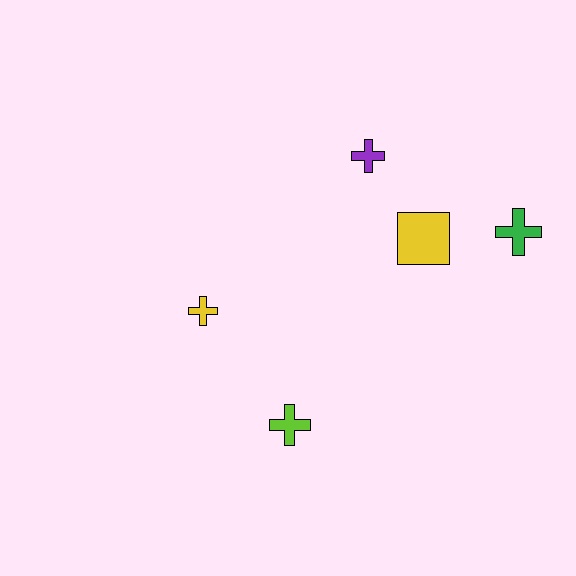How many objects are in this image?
There are 5 objects.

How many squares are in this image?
There is 1 square.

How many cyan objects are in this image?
There are no cyan objects.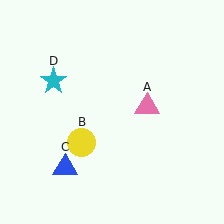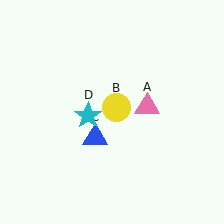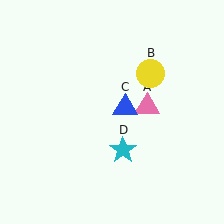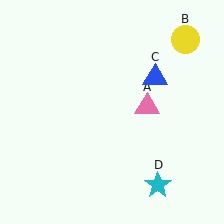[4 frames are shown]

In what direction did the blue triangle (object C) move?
The blue triangle (object C) moved up and to the right.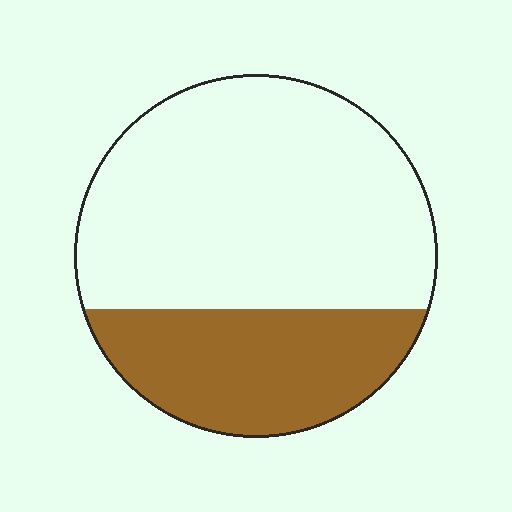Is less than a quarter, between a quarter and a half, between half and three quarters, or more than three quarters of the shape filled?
Between a quarter and a half.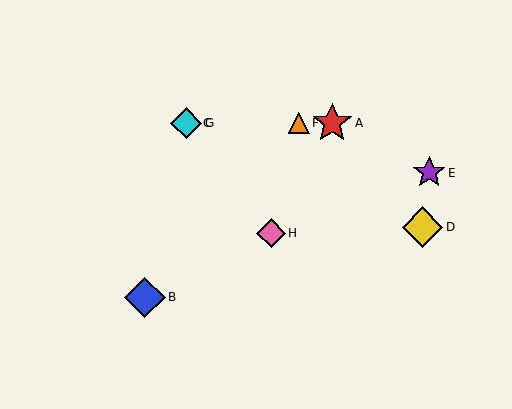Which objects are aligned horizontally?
Objects A, C, F, G are aligned horizontally.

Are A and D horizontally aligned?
No, A is at y≈123 and D is at y≈227.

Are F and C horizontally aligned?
Yes, both are at y≈123.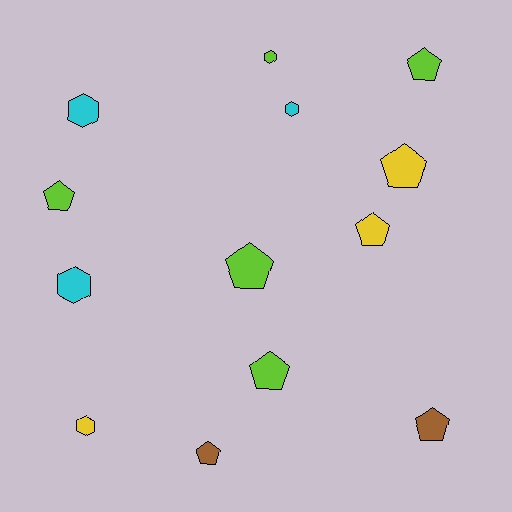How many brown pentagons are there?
There are 2 brown pentagons.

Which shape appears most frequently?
Pentagon, with 8 objects.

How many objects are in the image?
There are 13 objects.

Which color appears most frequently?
Lime, with 5 objects.